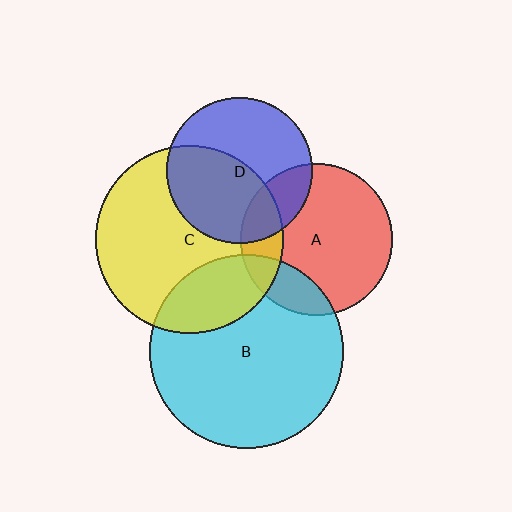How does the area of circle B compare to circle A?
Approximately 1.6 times.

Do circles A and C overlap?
Yes.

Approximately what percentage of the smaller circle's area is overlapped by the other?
Approximately 20%.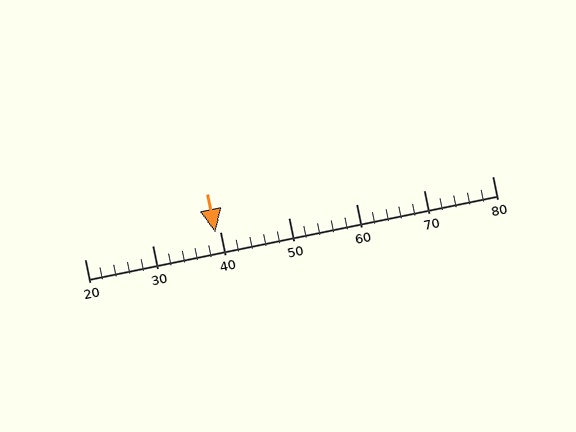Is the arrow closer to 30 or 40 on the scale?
The arrow is closer to 40.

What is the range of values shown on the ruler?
The ruler shows values from 20 to 80.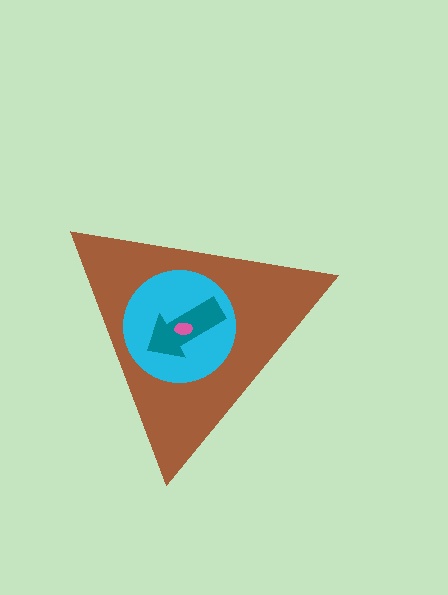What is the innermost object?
The pink ellipse.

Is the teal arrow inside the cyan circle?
Yes.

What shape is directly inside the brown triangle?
The cyan circle.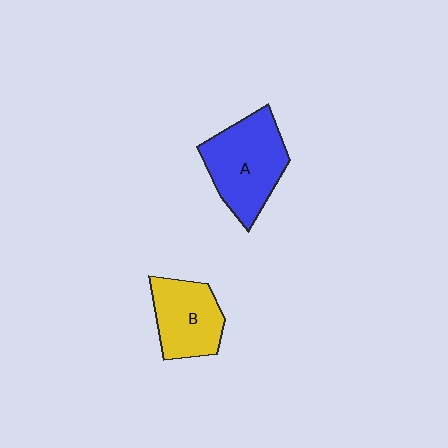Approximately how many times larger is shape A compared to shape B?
Approximately 1.3 times.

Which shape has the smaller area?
Shape B (yellow).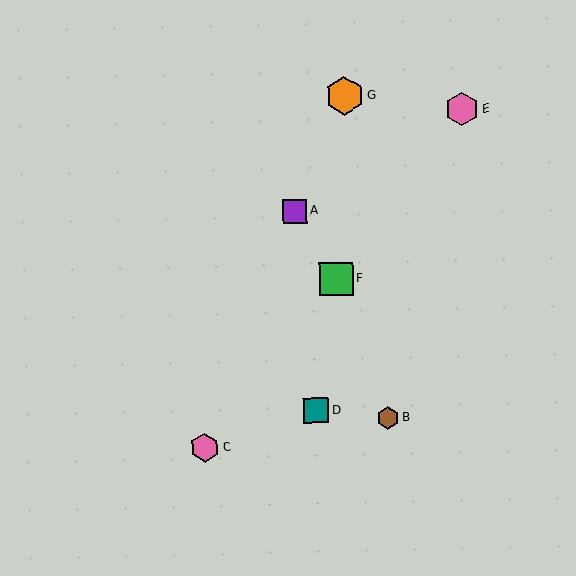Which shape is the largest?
The orange hexagon (labeled G) is the largest.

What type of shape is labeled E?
Shape E is a pink hexagon.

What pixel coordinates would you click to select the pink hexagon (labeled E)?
Click at (462, 109) to select the pink hexagon E.